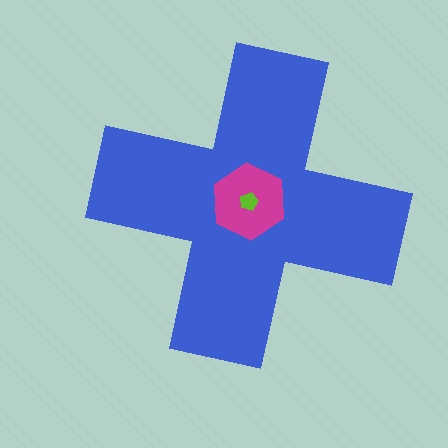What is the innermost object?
The lime pentagon.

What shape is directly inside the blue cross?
The magenta hexagon.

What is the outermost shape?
The blue cross.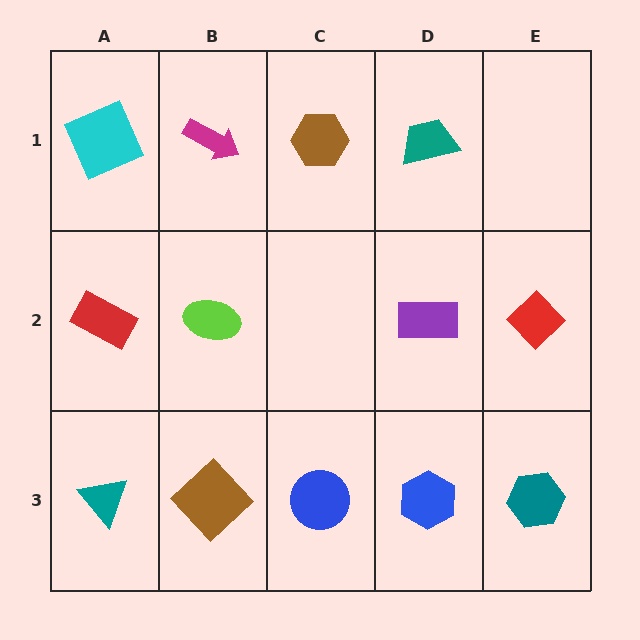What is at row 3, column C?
A blue circle.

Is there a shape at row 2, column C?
No, that cell is empty.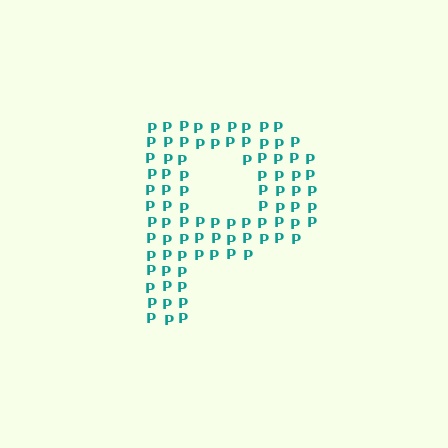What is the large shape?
The large shape is the letter P.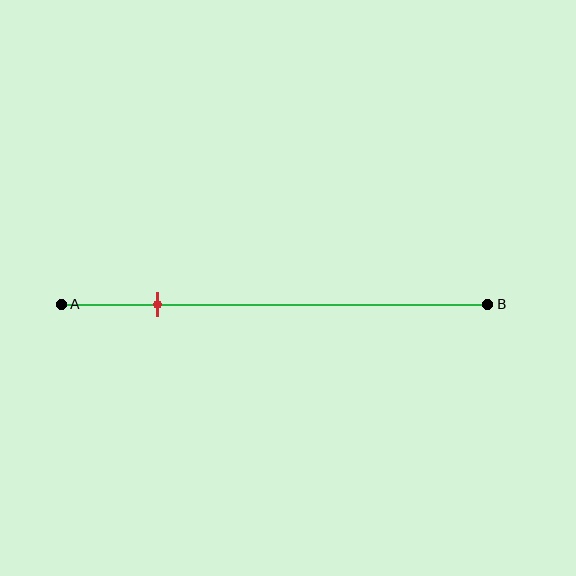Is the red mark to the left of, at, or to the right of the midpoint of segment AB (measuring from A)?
The red mark is to the left of the midpoint of segment AB.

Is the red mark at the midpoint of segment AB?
No, the mark is at about 25% from A, not at the 50% midpoint.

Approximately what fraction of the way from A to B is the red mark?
The red mark is approximately 25% of the way from A to B.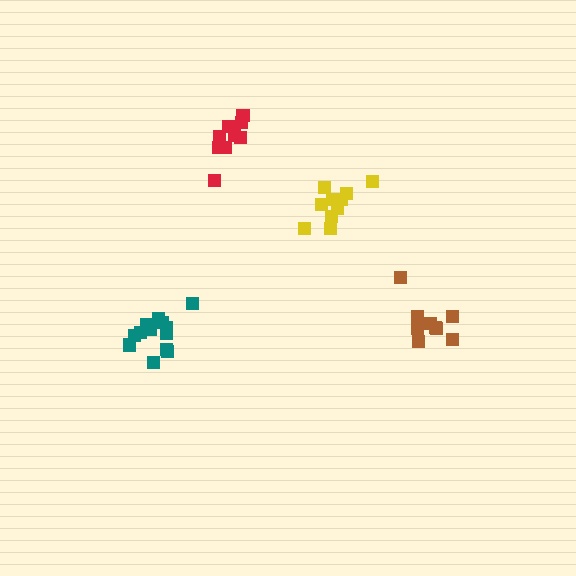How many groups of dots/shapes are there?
There are 4 groups.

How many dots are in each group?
Group 1: 11 dots, Group 2: 13 dots, Group 3: 9 dots, Group 4: 10 dots (43 total).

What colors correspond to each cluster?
The clusters are colored: yellow, teal, brown, red.